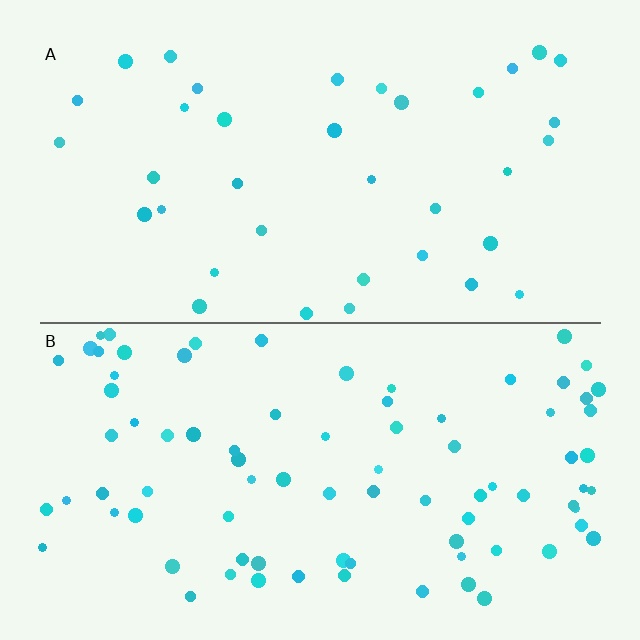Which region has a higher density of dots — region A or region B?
B (the bottom).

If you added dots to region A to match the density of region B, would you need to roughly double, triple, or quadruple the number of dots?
Approximately double.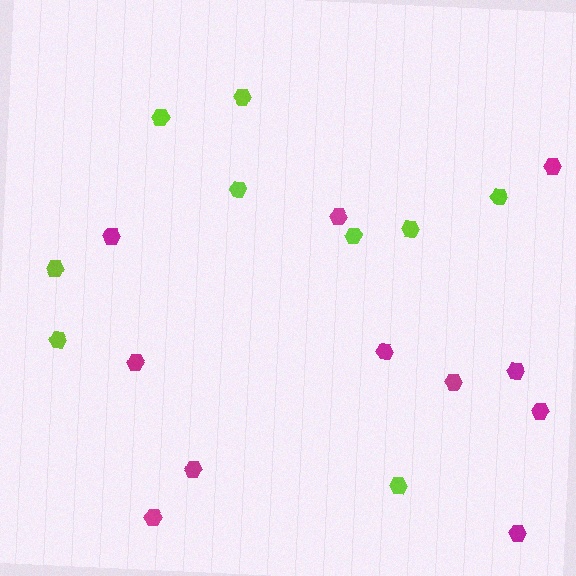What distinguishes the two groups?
There are 2 groups: one group of lime hexagons (9) and one group of magenta hexagons (11).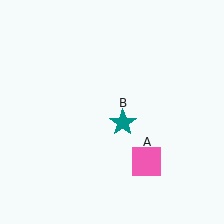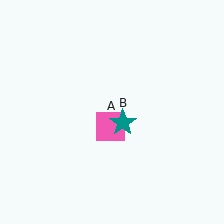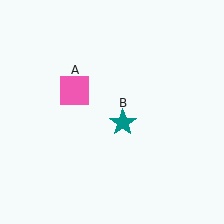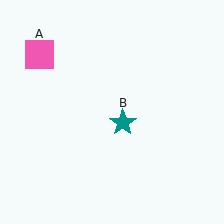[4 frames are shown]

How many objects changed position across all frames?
1 object changed position: pink square (object A).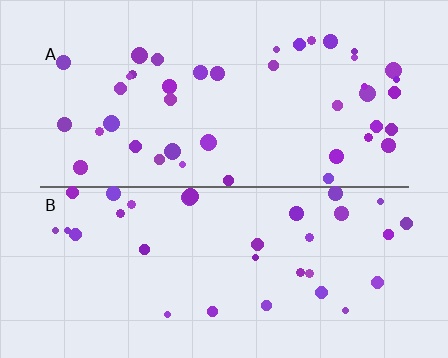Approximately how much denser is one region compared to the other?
Approximately 1.3× — region A over region B.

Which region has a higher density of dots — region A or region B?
A (the top).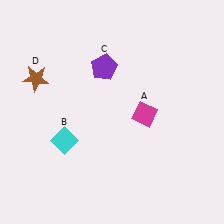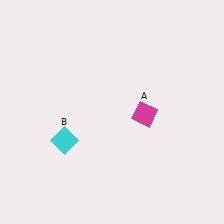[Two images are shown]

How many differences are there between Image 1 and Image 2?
There are 2 differences between the two images.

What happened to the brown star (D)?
The brown star (D) was removed in Image 2. It was in the top-left area of Image 1.